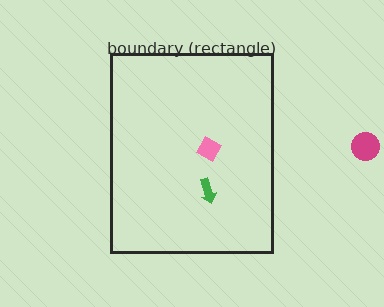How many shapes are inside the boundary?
2 inside, 1 outside.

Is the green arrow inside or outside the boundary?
Inside.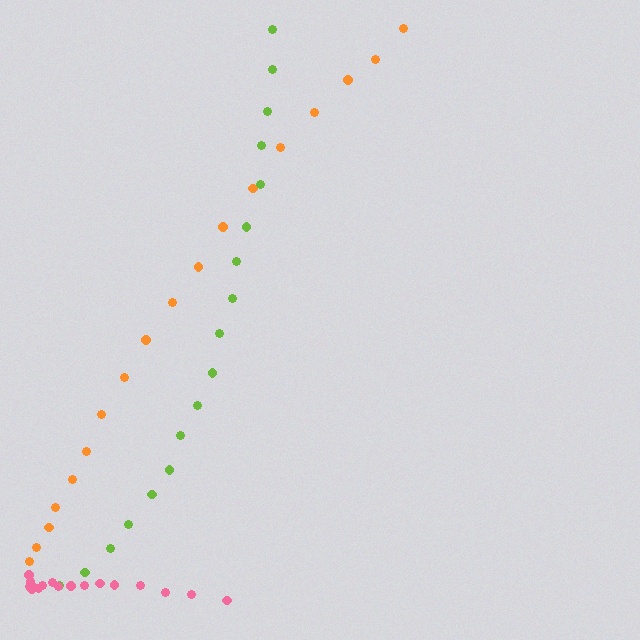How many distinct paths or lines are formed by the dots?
There are 3 distinct paths.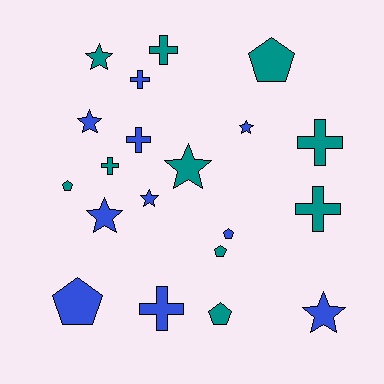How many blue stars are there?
There are 5 blue stars.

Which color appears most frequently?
Blue, with 10 objects.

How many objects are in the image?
There are 20 objects.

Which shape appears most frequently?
Cross, with 7 objects.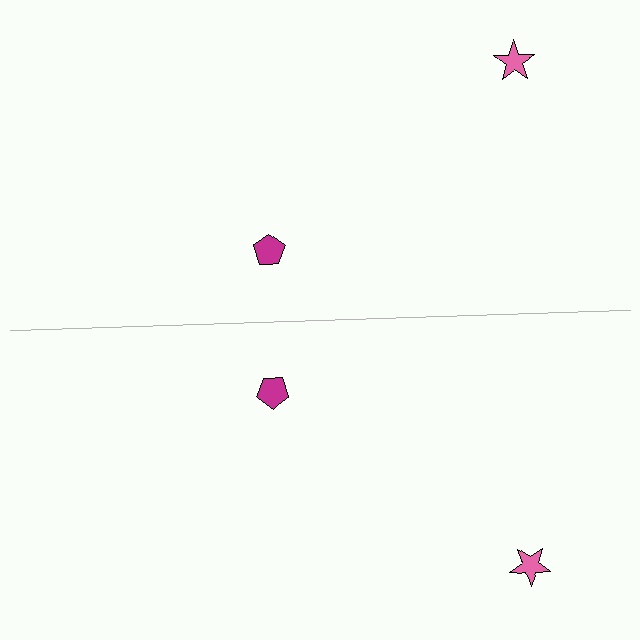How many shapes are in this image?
There are 4 shapes in this image.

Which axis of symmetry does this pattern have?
The pattern has a horizontal axis of symmetry running through the center of the image.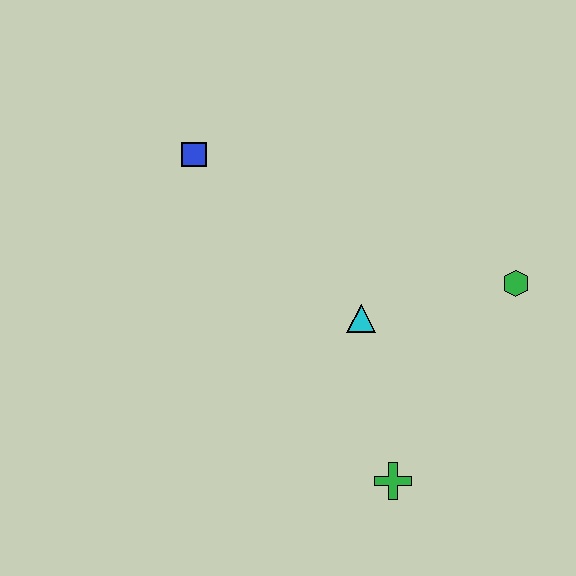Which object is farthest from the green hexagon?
The blue square is farthest from the green hexagon.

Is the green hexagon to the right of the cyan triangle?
Yes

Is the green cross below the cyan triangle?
Yes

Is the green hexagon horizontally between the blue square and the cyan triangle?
No